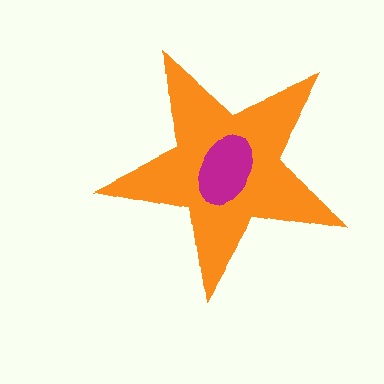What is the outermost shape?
The orange star.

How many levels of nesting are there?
2.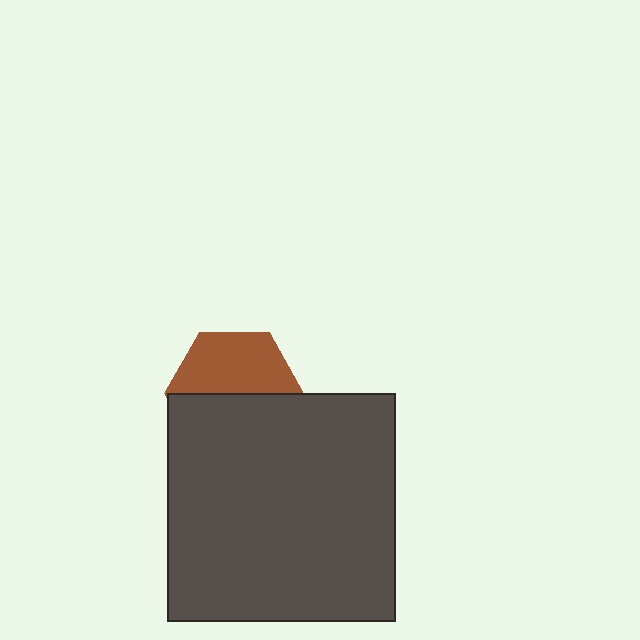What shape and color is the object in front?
The object in front is a dark gray square.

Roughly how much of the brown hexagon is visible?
About half of it is visible (roughly 51%).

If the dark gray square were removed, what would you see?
You would see the complete brown hexagon.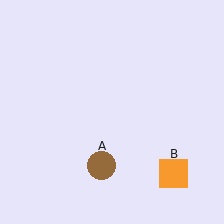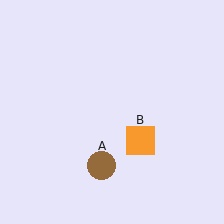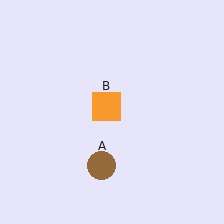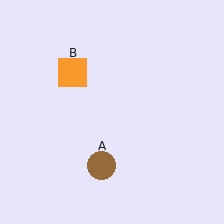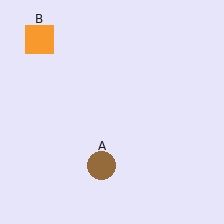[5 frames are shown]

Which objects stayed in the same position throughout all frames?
Brown circle (object A) remained stationary.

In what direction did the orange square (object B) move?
The orange square (object B) moved up and to the left.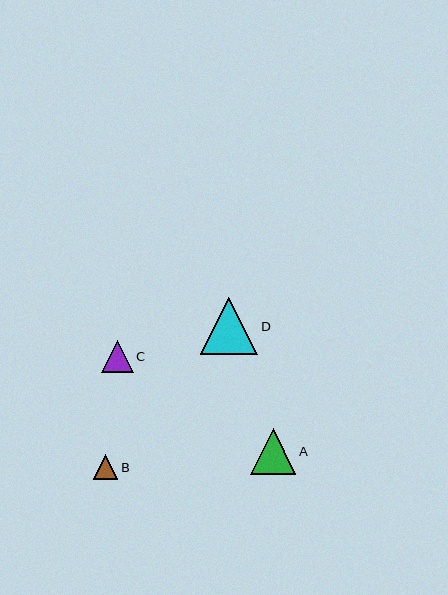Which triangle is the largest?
Triangle D is the largest with a size of approximately 57 pixels.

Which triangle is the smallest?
Triangle B is the smallest with a size of approximately 24 pixels.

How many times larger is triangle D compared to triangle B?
Triangle D is approximately 2.3 times the size of triangle B.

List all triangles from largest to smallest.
From largest to smallest: D, A, C, B.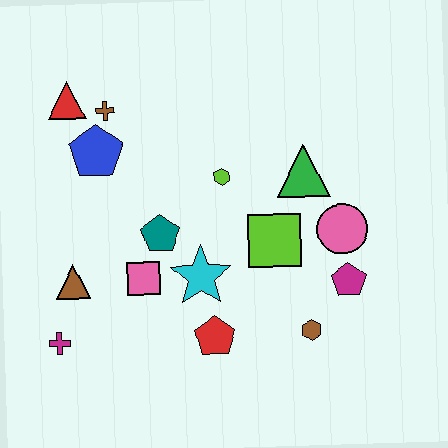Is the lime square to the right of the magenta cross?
Yes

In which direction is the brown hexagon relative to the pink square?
The brown hexagon is to the right of the pink square.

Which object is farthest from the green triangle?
The magenta cross is farthest from the green triangle.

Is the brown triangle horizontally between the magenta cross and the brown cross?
Yes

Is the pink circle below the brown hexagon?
No